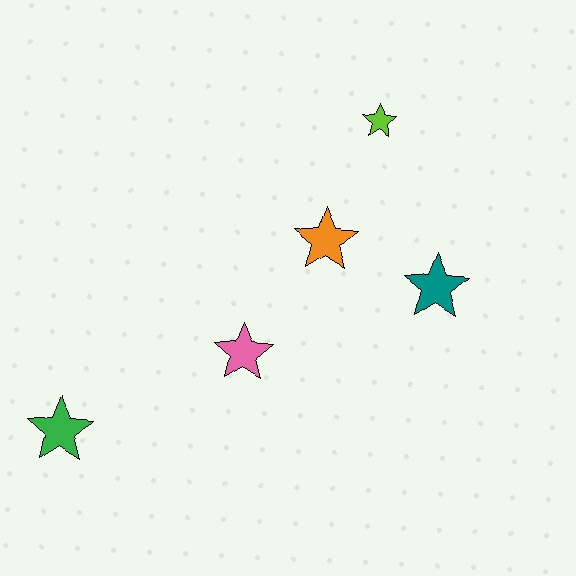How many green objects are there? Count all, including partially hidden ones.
There is 1 green object.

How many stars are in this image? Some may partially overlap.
There are 5 stars.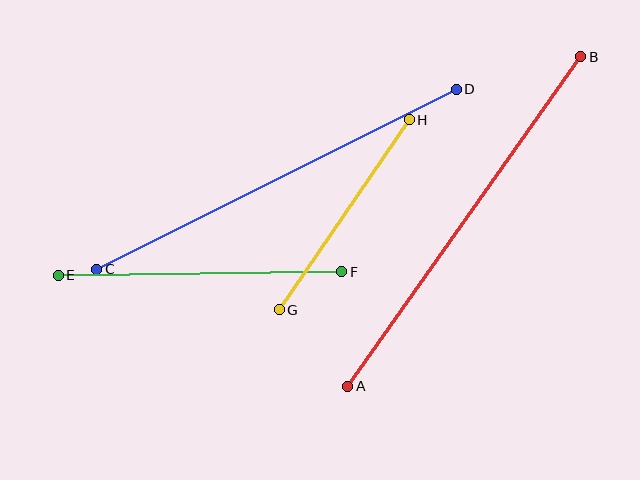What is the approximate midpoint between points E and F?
The midpoint is at approximately (200, 274) pixels.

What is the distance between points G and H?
The distance is approximately 230 pixels.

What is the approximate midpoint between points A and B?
The midpoint is at approximately (464, 221) pixels.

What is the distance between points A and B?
The distance is approximately 403 pixels.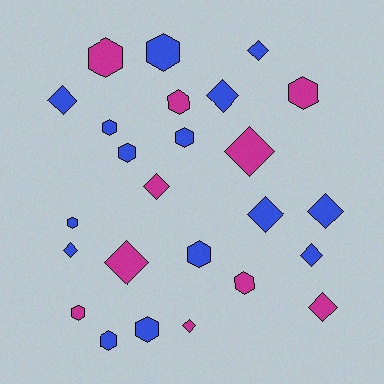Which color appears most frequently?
Blue, with 15 objects.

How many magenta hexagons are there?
There are 5 magenta hexagons.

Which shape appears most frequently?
Hexagon, with 13 objects.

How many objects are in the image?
There are 25 objects.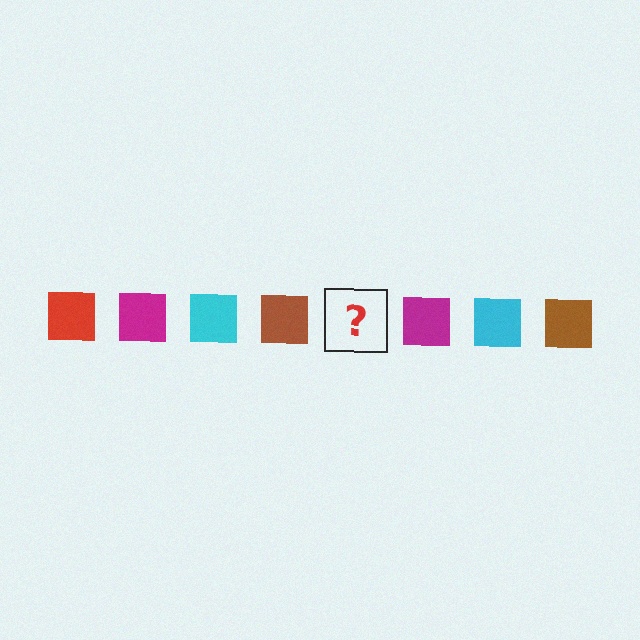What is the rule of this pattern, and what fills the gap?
The rule is that the pattern cycles through red, magenta, cyan, brown squares. The gap should be filled with a red square.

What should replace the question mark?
The question mark should be replaced with a red square.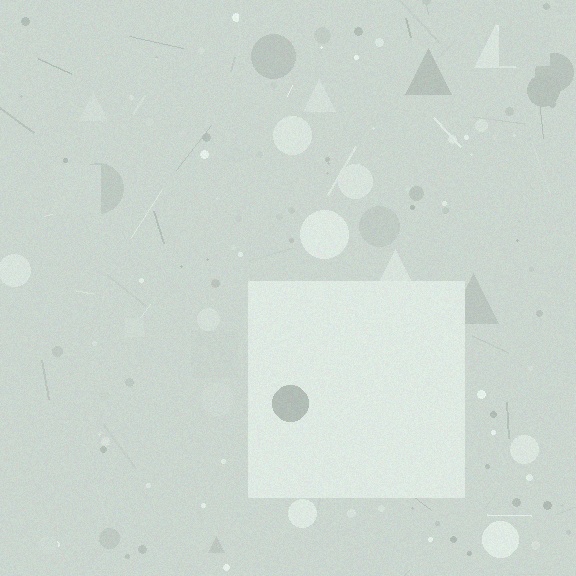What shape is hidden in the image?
A square is hidden in the image.